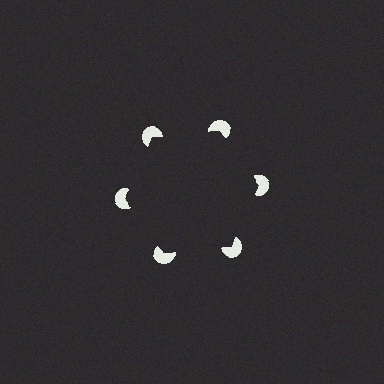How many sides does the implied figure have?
6 sides.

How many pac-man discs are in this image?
There are 6 — one at each vertex of the illusory hexagon.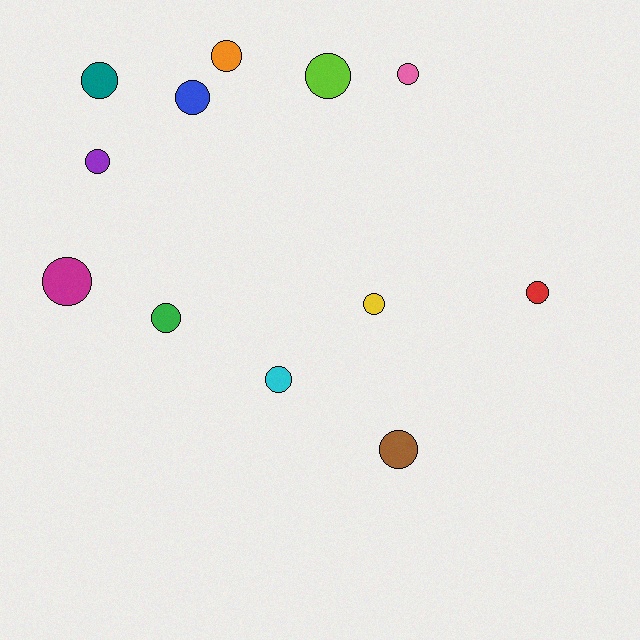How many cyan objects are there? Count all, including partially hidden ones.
There is 1 cyan object.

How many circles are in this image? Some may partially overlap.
There are 12 circles.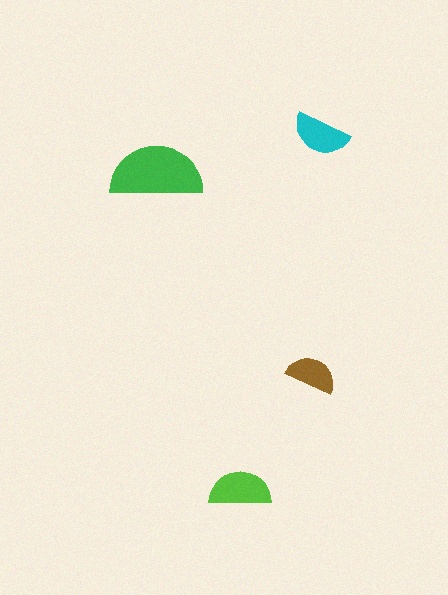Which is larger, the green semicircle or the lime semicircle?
The green one.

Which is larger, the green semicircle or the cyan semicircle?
The green one.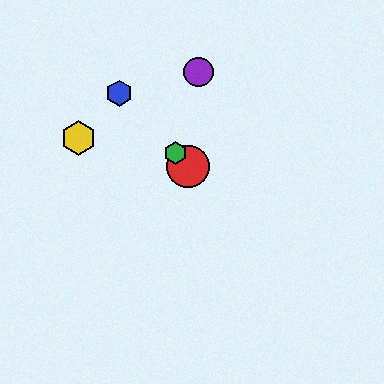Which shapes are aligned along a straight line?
The red circle, the blue hexagon, the green hexagon are aligned along a straight line.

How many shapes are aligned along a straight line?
3 shapes (the red circle, the blue hexagon, the green hexagon) are aligned along a straight line.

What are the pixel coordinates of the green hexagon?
The green hexagon is at (175, 153).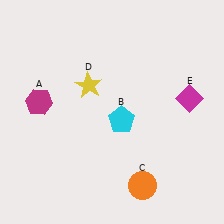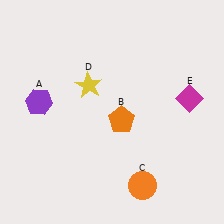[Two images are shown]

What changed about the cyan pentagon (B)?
In Image 1, B is cyan. In Image 2, it changed to orange.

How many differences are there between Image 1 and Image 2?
There are 2 differences between the two images.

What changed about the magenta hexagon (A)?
In Image 1, A is magenta. In Image 2, it changed to purple.